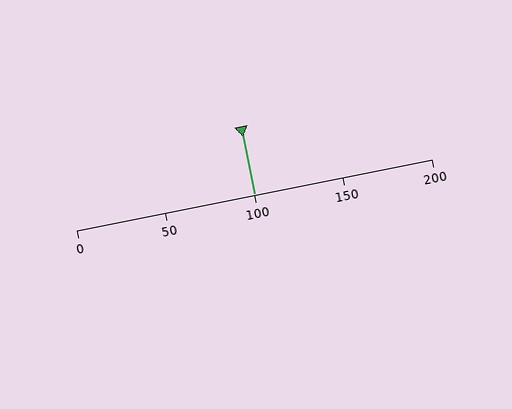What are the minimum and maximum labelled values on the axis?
The axis runs from 0 to 200.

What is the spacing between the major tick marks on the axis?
The major ticks are spaced 50 apart.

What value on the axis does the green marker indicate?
The marker indicates approximately 100.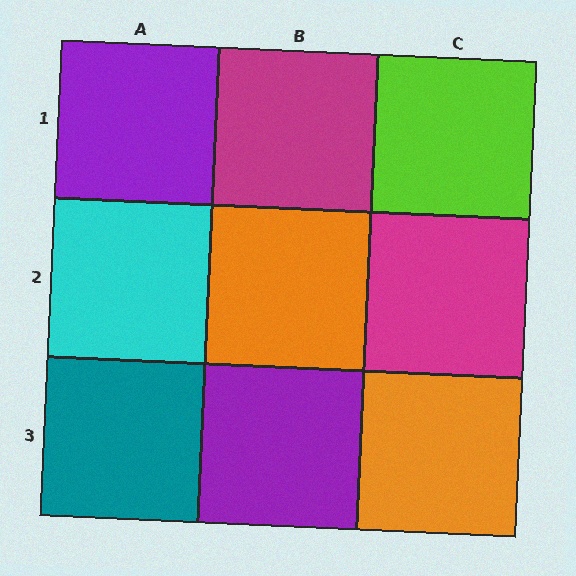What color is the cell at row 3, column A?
Teal.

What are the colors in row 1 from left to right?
Purple, magenta, lime.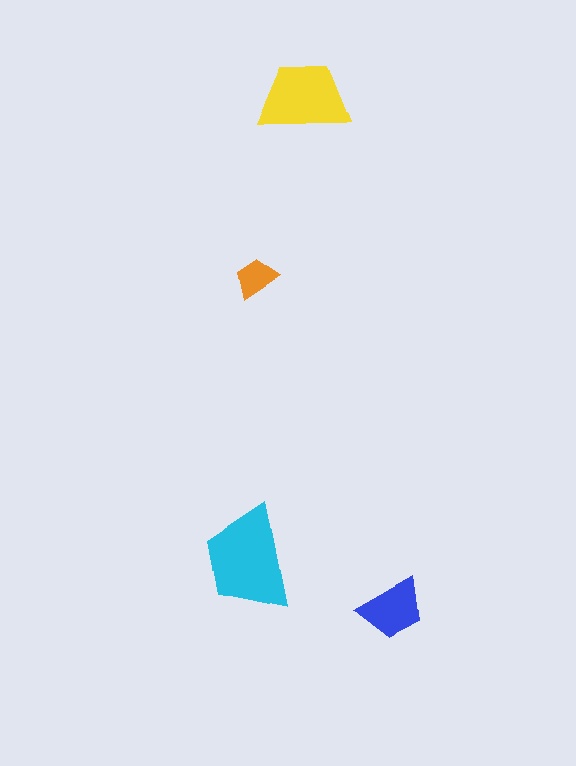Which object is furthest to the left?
The cyan trapezoid is leftmost.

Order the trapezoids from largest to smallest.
the cyan one, the yellow one, the blue one, the orange one.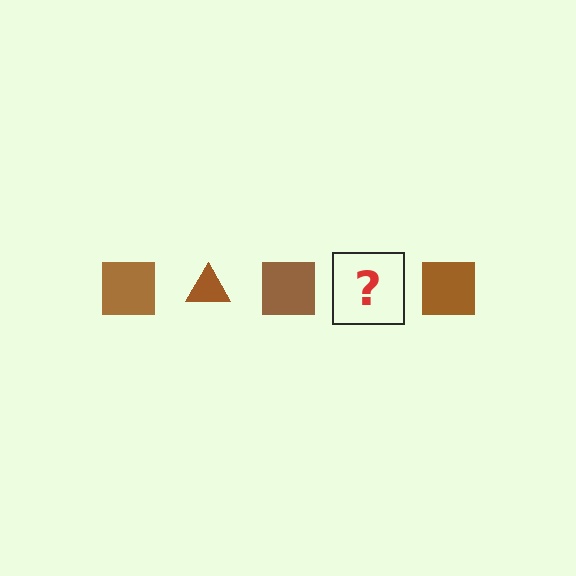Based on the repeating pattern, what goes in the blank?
The blank should be a brown triangle.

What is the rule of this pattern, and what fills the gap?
The rule is that the pattern cycles through square, triangle shapes in brown. The gap should be filled with a brown triangle.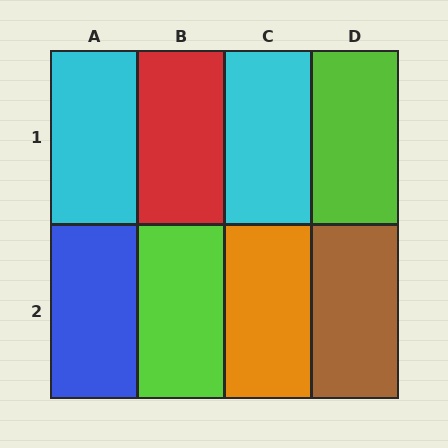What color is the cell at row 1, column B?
Red.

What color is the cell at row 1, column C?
Cyan.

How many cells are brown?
1 cell is brown.